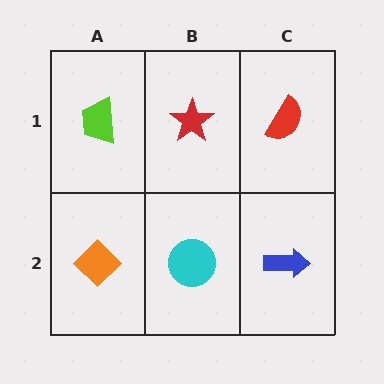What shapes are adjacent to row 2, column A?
A lime trapezoid (row 1, column A), a cyan circle (row 2, column B).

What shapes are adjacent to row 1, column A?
An orange diamond (row 2, column A), a red star (row 1, column B).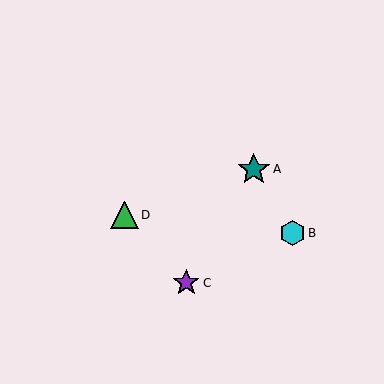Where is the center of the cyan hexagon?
The center of the cyan hexagon is at (293, 233).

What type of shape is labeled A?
Shape A is a teal star.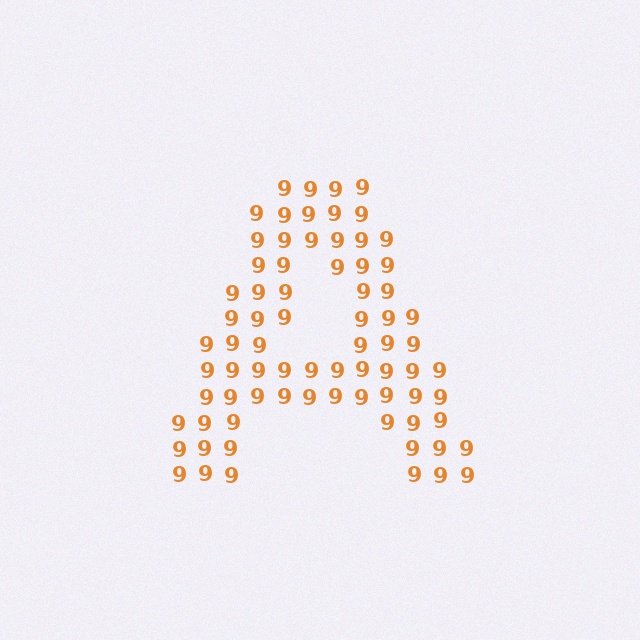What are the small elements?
The small elements are digit 9's.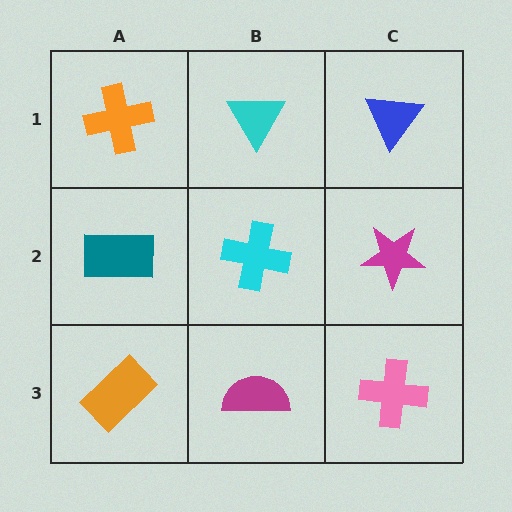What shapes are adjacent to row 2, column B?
A cyan triangle (row 1, column B), a magenta semicircle (row 3, column B), a teal rectangle (row 2, column A), a magenta star (row 2, column C).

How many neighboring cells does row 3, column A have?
2.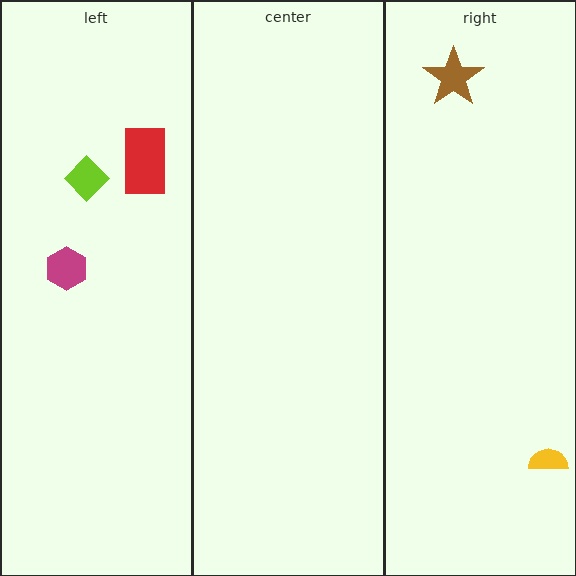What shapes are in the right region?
The yellow semicircle, the brown star.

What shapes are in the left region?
The lime diamond, the red rectangle, the magenta hexagon.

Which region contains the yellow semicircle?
The right region.